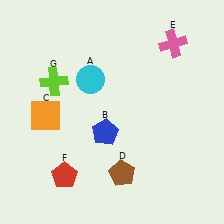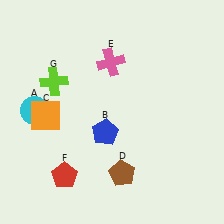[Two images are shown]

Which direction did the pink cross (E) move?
The pink cross (E) moved left.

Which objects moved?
The objects that moved are: the cyan circle (A), the pink cross (E).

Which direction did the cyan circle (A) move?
The cyan circle (A) moved left.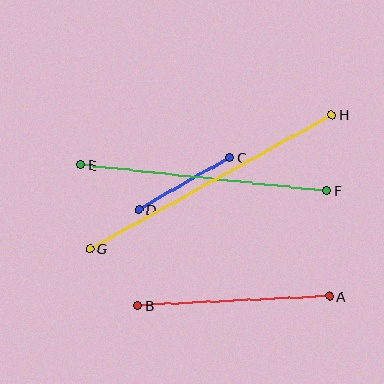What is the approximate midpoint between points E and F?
The midpoint is at approximately (203, 178) pixels.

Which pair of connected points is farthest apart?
Points G and H are farthest apart.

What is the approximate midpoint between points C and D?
The midpoint is at approximately (184, 183) pixels.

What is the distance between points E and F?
The distance is approximately 248 pixels.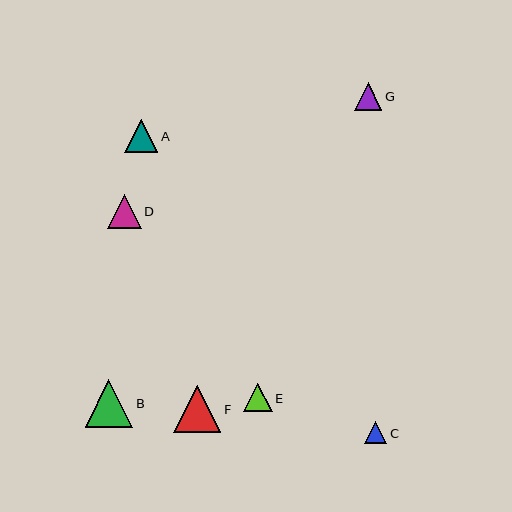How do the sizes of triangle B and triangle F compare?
Triangle B and triangle F are approximately the same size.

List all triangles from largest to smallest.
From largest to smallest: B, F, D, A, E, G, C.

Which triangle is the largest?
Triangle B is the largest with a size of approximately 47 pixels.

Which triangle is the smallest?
Triangle C is the smallest with a size of approximately 22 pixels.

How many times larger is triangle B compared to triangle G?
Triangle B is approximately 1.7 times the size of triangle G.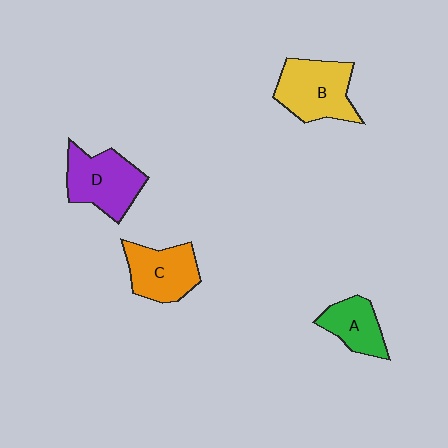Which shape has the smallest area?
Shape A (green).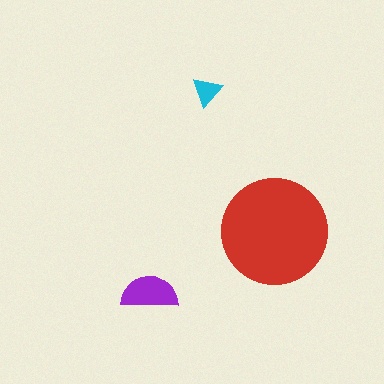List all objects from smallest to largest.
The cyan triangle, the purple semicircle, the red circle.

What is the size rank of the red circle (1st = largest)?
1st.